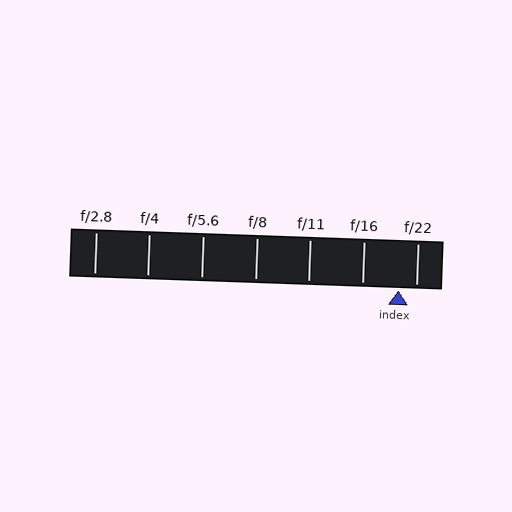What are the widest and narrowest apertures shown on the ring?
The widest aperture shown is f/2.8 and the narrowest is f/22.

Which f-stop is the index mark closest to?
The index mark is closest to f/22.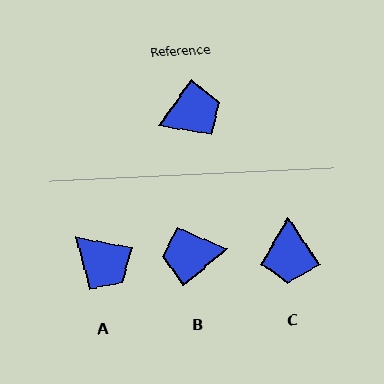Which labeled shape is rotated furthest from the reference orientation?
B, about 166 degrees away.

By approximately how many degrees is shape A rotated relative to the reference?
Approximately 66 degrees clockwise.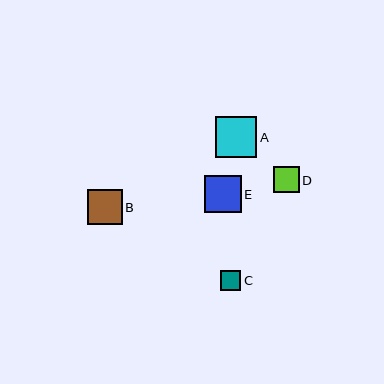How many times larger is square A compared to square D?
Square A is approximately 1.6 times the size of square D.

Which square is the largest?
Square A is the largest with a size of approximately 41 pixels.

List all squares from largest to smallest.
From largest to smallest: A, E, B, D, C.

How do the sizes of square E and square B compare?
Square E and square B are approximately the same size.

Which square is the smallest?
Square C is the smallest with a size of approximately 21 pixels.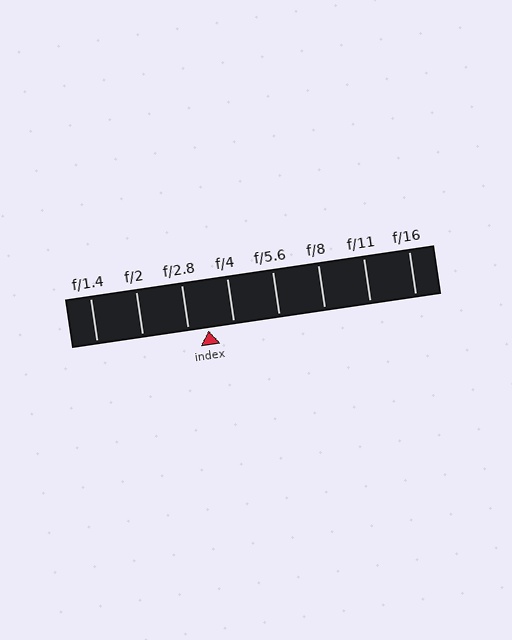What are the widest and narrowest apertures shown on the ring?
The widest aperture shown is f/1.4 and the narrowest is f/16.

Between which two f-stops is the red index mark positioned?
The index mark is between f/2.8 and f/4.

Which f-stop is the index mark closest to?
The index mark is closest to f/2.8.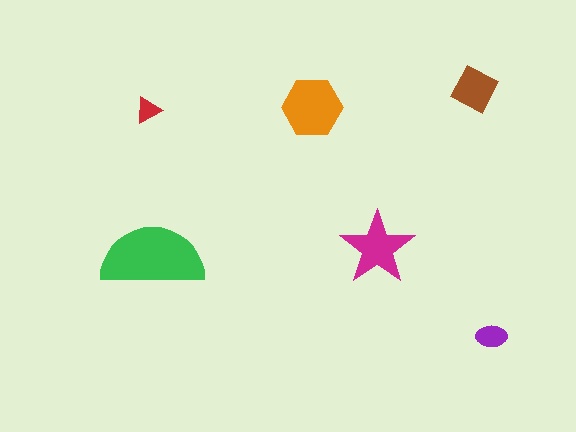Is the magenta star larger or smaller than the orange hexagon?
Smaller.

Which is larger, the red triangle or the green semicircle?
The green semicircle.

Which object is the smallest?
The red triangle.